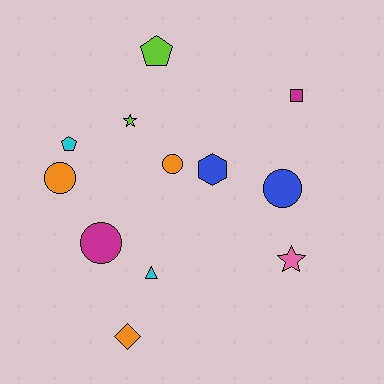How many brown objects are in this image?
There are no brown objects.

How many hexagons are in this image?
There is 1 hexagon.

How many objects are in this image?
There are 12 objects.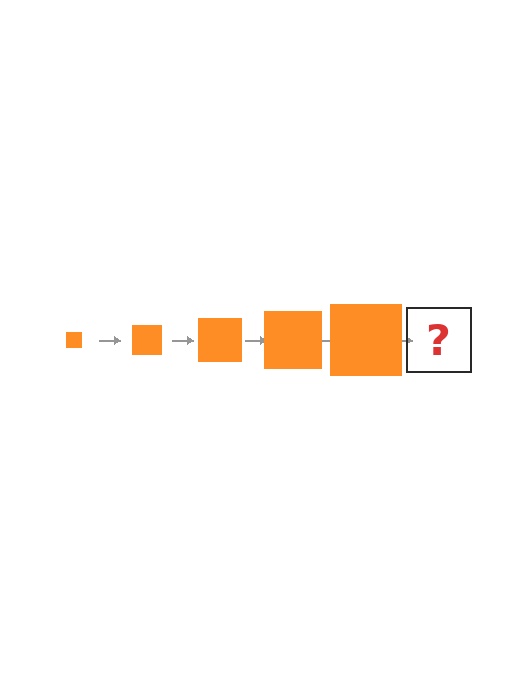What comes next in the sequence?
The next element should be an orange square, larger than the previous one.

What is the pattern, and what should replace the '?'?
The pattern is that the square gets progressively larger each step. The '?' should be an orange square, larger than the previous one.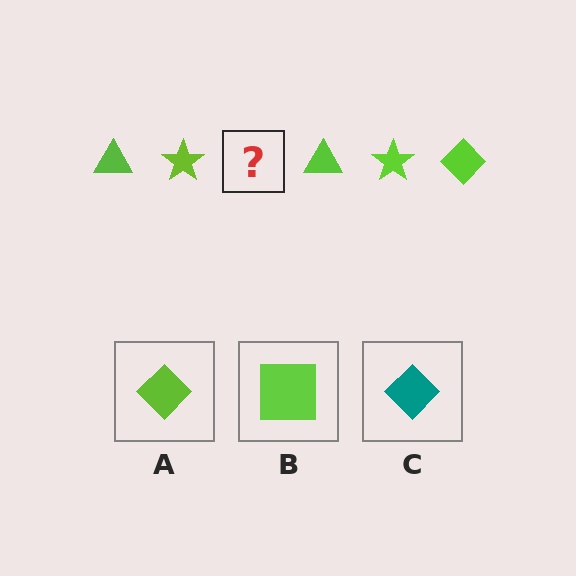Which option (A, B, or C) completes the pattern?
A.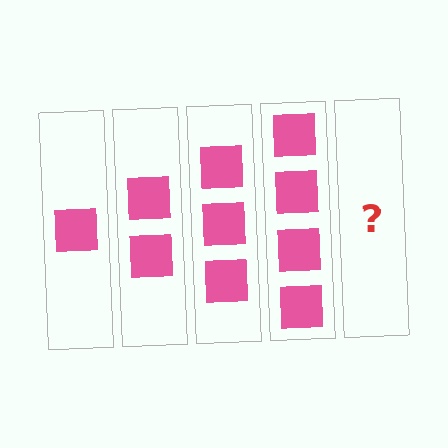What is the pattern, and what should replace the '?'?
The pattern is that each step adds one more square. The '?' should be 5 squares.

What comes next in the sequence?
The next element should be 5 squares.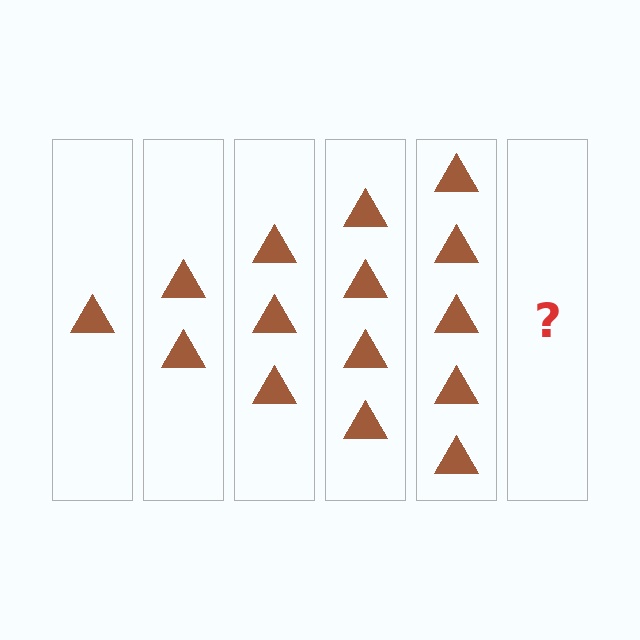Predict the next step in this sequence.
The next step is 6 triangles.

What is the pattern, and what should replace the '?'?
The pattern is that each step adds one more triangle. The '?' should be 6 triangles.